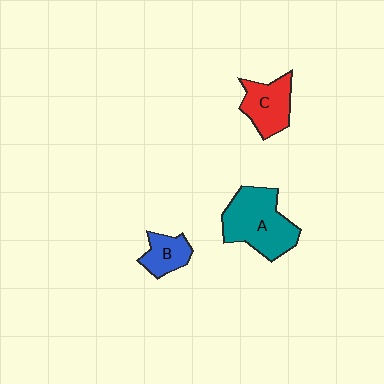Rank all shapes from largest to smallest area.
From largest to smallest: A (teal), C (red), B (blue).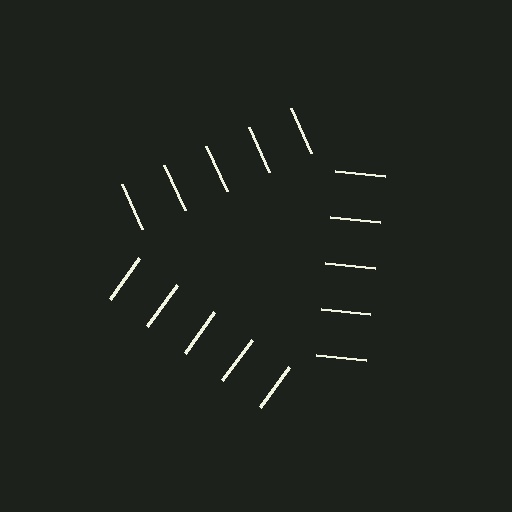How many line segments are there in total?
15 — 5 along each of the 3 edges.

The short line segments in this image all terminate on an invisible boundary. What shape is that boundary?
An illusory triangle — the line segments terminate on its edges but no continuous stroke is drawn.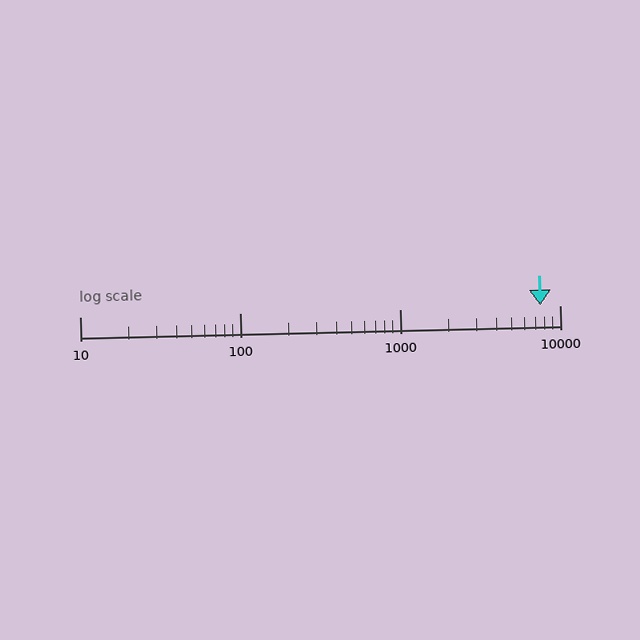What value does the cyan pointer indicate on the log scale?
The pointer indicates approximately 7500.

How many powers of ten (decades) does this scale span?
The scale spans 3 decades, from 10 to 10000.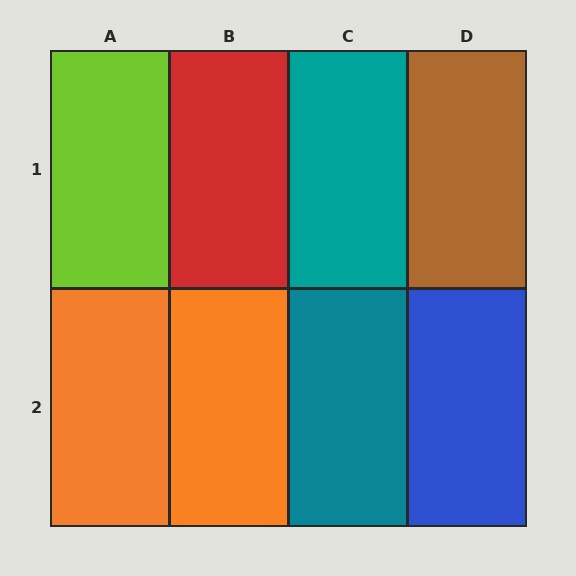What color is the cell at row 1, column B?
Red.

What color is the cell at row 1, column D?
Brown.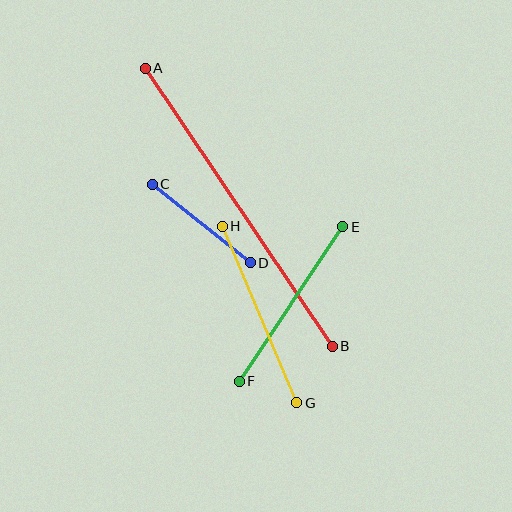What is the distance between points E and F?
The distance is approximately 186 pixels.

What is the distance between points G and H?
The distance is approximately 191 pixels.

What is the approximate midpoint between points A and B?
The midpoint is at approximately (239, 207) pixels.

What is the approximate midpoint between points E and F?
The midpoint is at approximately (291, 304) pixels.